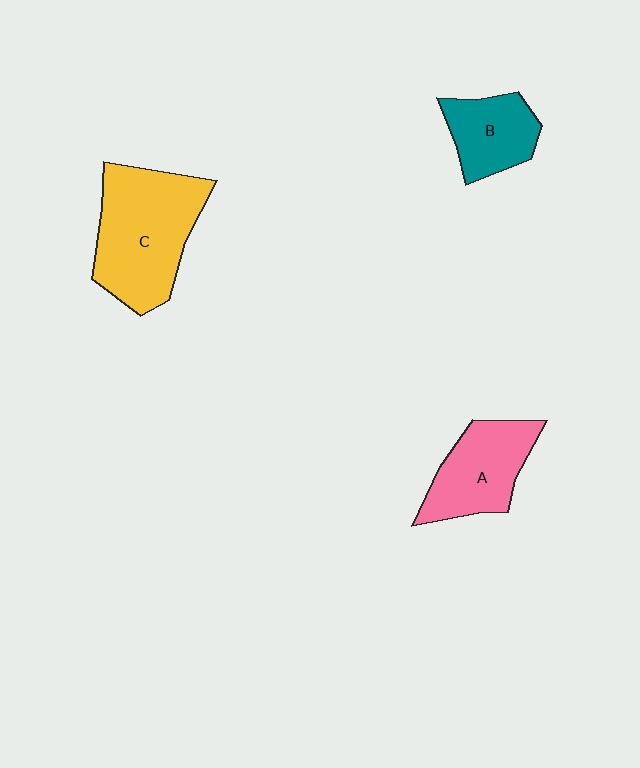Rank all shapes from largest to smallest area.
From largest to smallest: C (yellow), A (pink), B (teal).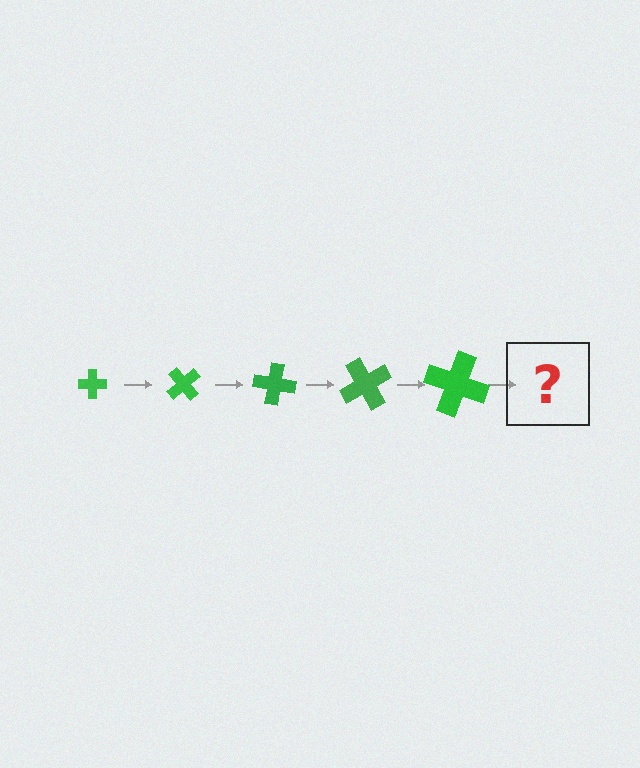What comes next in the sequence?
The next element should be a cross, larger than the previous one and rotated 250 degrees from the start.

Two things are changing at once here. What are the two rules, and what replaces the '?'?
The two rules are that the cross grows larger each step and it rotates 50 degrees each step. The '?' should be a cross, larger than the previous one and rotated 250 degrees from the start.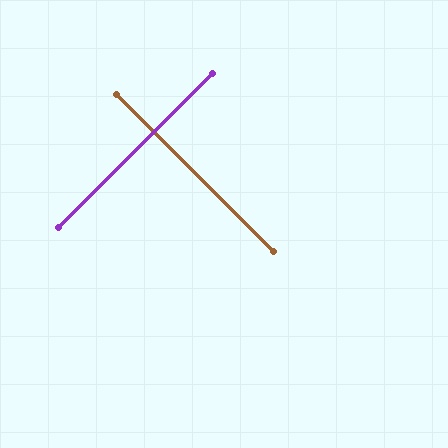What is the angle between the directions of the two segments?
Approximately 90 degrees.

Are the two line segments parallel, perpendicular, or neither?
Perpendicular — they meet at approximately 90°.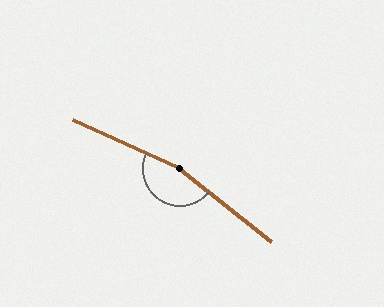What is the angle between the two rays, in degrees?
Approximately 166 degrees.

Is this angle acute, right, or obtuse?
It is obtuse.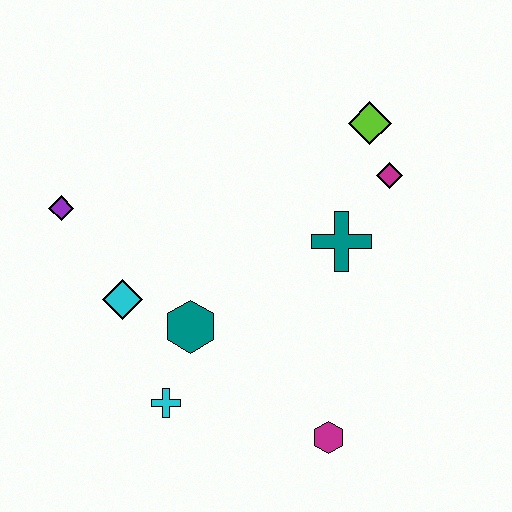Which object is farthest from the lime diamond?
The cyan cross is farthest from the lime diamond.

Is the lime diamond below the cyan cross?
No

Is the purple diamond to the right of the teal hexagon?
No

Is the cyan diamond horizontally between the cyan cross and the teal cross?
No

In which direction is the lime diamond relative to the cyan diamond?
The lime diamond is to the right of the cyan diamond.